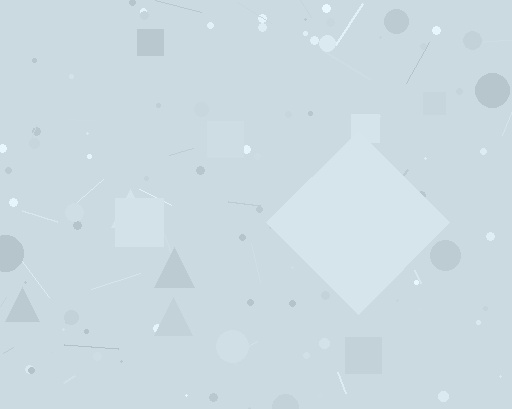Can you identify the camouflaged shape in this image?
The camouflaged shape is a diamond.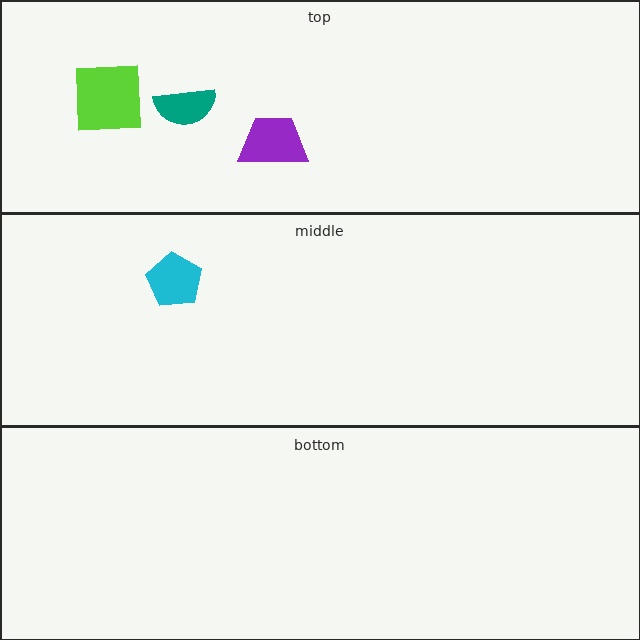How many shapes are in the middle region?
1.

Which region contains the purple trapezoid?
The top region.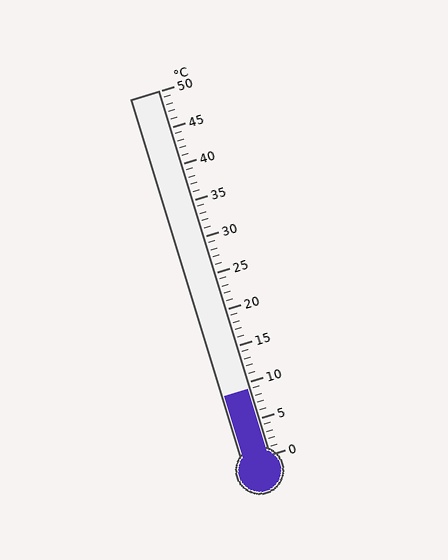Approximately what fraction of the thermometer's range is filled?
The thermometer is filled to approximately 20% of its range.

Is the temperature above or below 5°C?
The temperature is above 5°C.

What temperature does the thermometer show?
The thermometer shows approximately 9°C.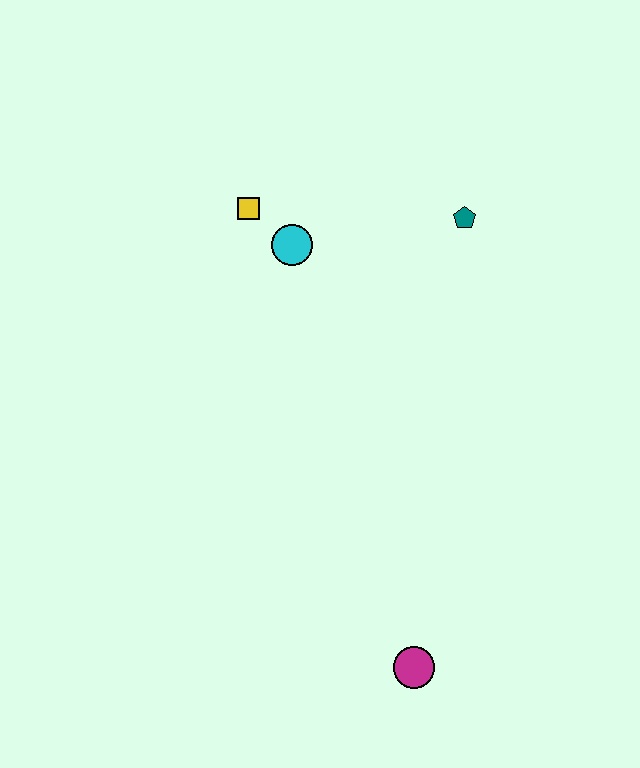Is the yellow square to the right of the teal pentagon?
No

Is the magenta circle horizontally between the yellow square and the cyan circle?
No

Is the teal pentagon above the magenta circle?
Yes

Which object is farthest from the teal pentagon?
The magenta circle is farthest from the teal pentagon.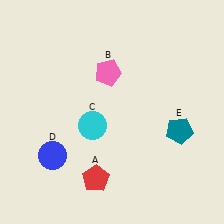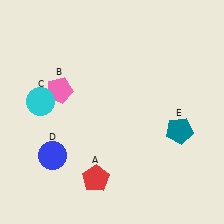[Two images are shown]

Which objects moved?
The objects that moved are: the pink pentagon (B), the cyan circle (C).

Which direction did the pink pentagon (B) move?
The pink pentagon (B) moved left.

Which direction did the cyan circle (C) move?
The cyan circle (C) moved left.